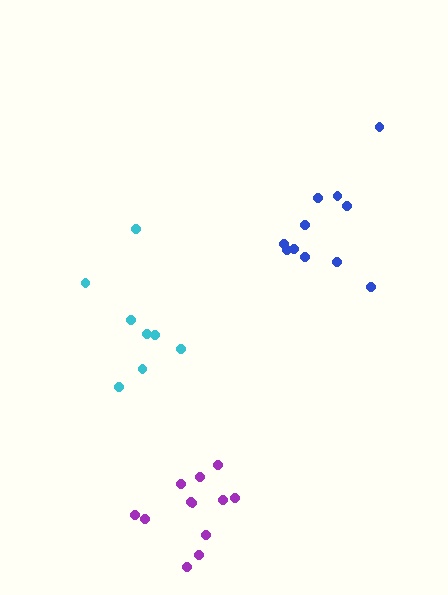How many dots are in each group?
Group 1: 12 dots, Group 2: 11 dots, Group 3: 8 dots (31 total).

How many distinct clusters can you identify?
There are 3 distinct clusters.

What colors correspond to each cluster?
The clusters are colored: purple, blue, cyan.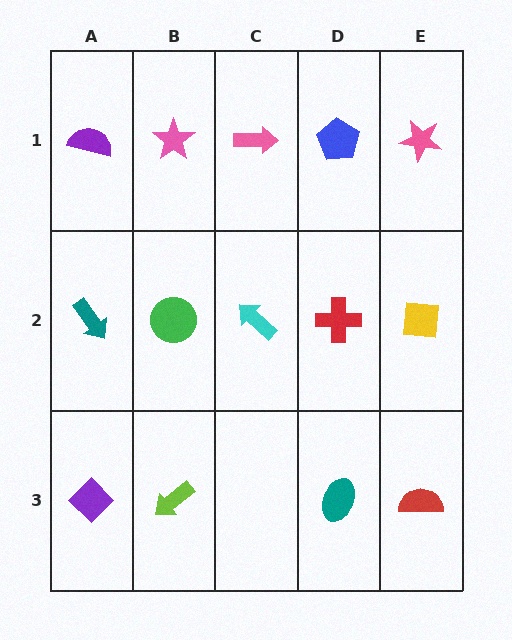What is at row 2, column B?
A green circle.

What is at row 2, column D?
A red cross.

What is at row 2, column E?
A yellow square.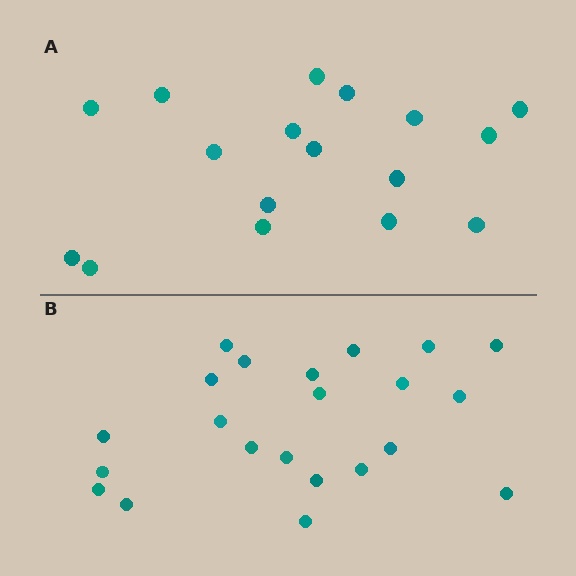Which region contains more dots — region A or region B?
Region B (the bottom region) has more dots.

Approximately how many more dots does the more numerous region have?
Region B has about 5 more dots than region A.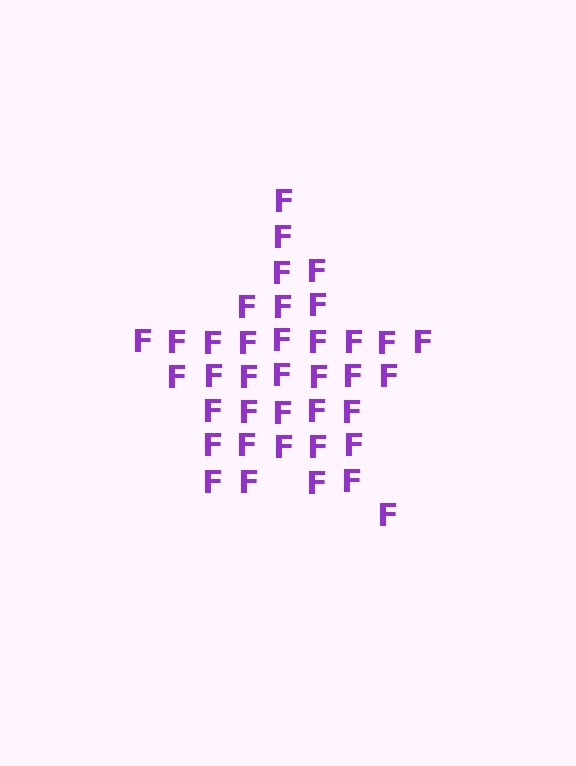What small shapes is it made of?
It is made of small letter F's.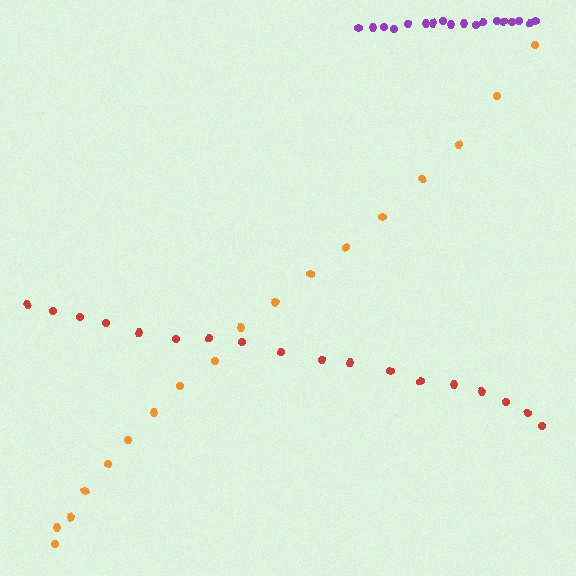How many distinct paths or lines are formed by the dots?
There are 3 distinct paths.